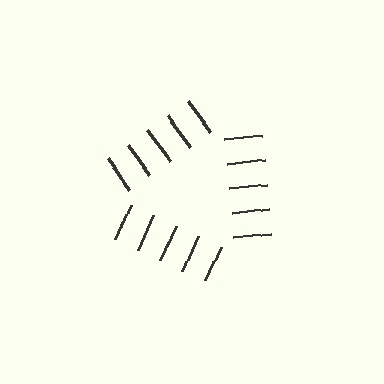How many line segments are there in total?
15 — 5 along each of the 3 edges.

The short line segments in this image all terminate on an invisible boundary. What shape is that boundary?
An illusory triangle — the line segments terminate on its edges but no continuous stroke is drawn.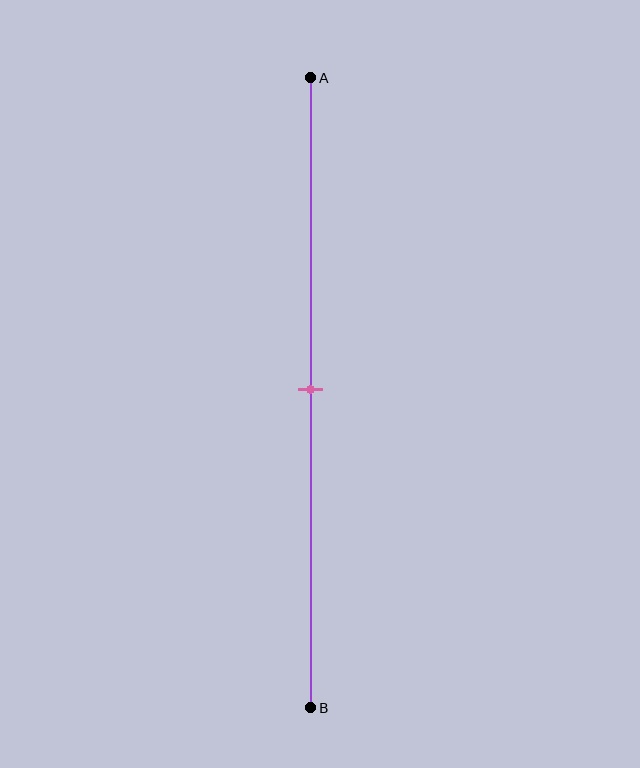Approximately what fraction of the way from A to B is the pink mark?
The pink mark is approximately 50% of the way from A to B.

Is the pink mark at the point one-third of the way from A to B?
No, the mark is at about 50% from A, not at the 33% one-third point.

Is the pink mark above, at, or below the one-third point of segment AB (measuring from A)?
The pink mark is below the one-third point of segment AB.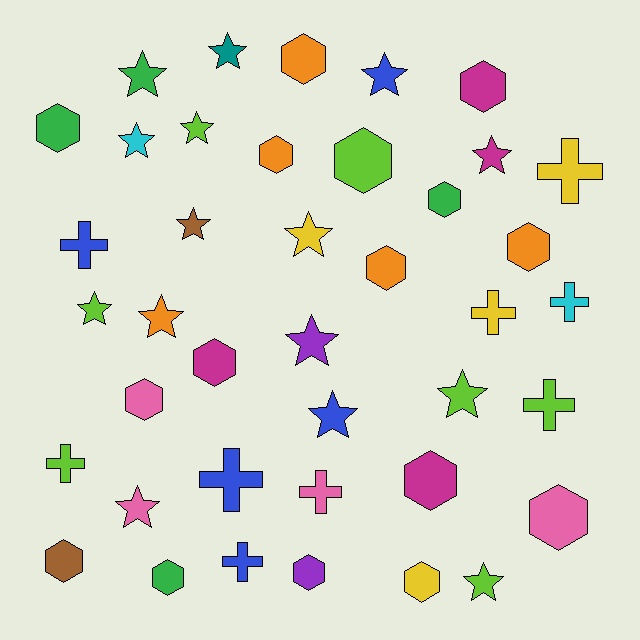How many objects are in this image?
There are 40 objects.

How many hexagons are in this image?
There are 16 hexagons.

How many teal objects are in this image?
There is 1 teal object.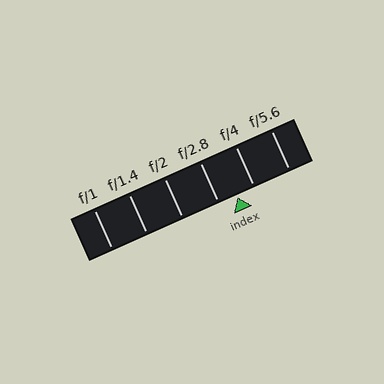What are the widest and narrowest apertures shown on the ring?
The widest aperture shown is f/1 and the narrowest is f/5.6.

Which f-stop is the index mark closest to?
The index mark is closest to f/4.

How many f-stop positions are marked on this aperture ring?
There are 6 f-stop positions marked.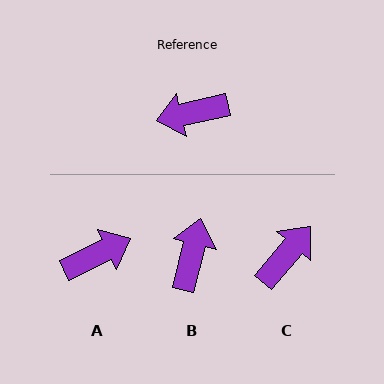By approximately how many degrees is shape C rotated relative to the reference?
Approximately 142 degrees clockwise.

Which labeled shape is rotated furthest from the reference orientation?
A, about 168 degrees away.